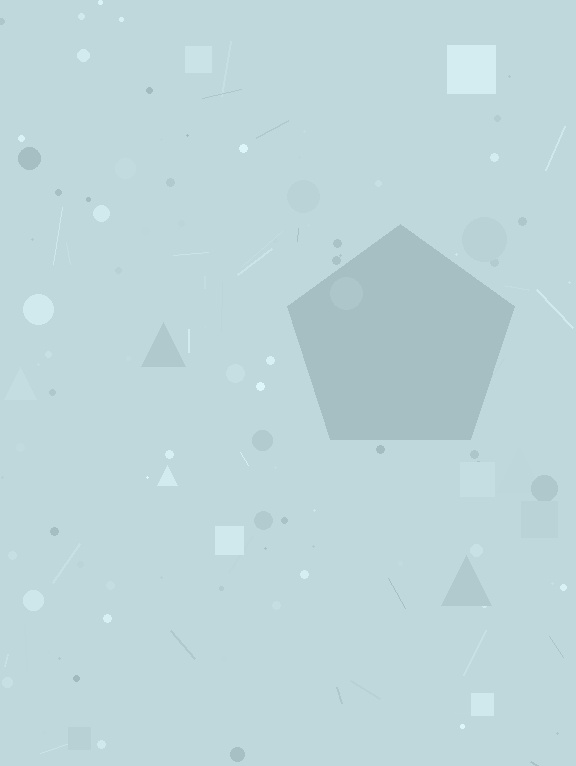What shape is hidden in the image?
A pentagon is hidden in the image.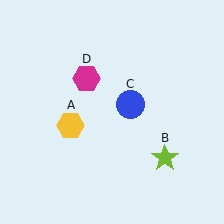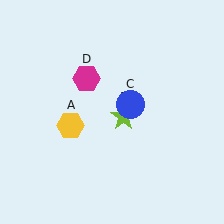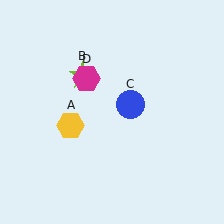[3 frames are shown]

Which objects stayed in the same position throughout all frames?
Yellow hexagon (object A) and blue circle (object C) and magenta hexagon (object D) remained stationary.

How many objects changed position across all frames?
1 object changed position: lime star (object B).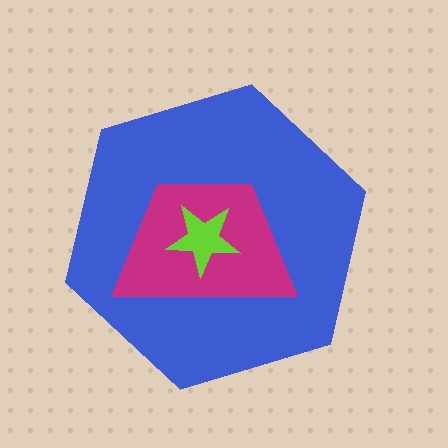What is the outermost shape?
The blue hexagon.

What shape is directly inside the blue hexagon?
The magenta trapezoid.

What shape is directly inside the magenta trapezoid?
The lime star.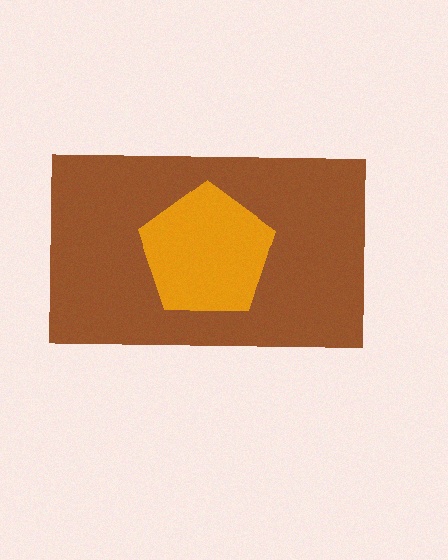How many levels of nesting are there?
2.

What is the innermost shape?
The orange pentagon.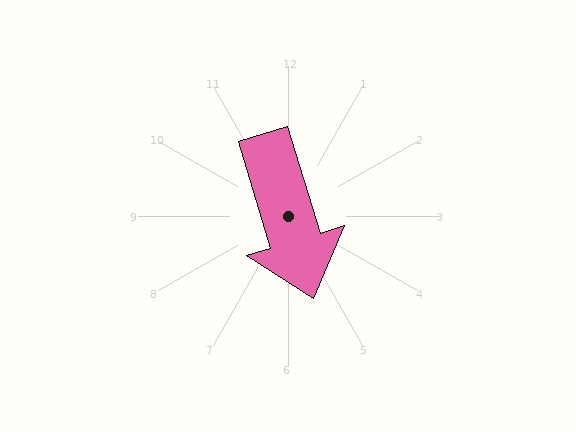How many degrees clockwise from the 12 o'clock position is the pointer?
Approximately 163 degrees.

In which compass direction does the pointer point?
South.